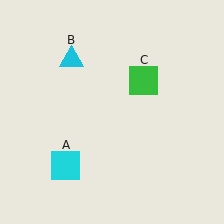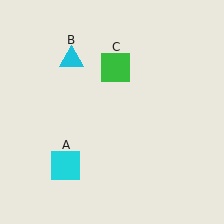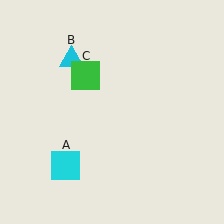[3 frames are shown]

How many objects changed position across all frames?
1 object changed position: green square (object C).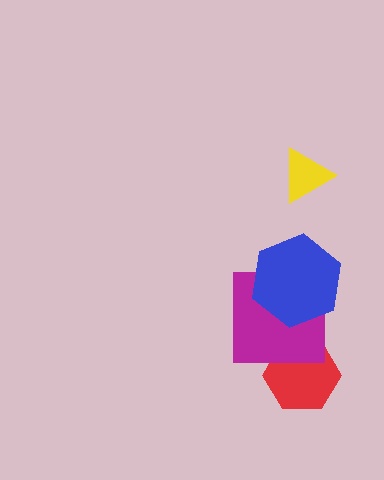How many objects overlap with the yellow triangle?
0 objects overlap with the yellow triangle.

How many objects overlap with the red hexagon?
1 object overlaps with the red hexagon.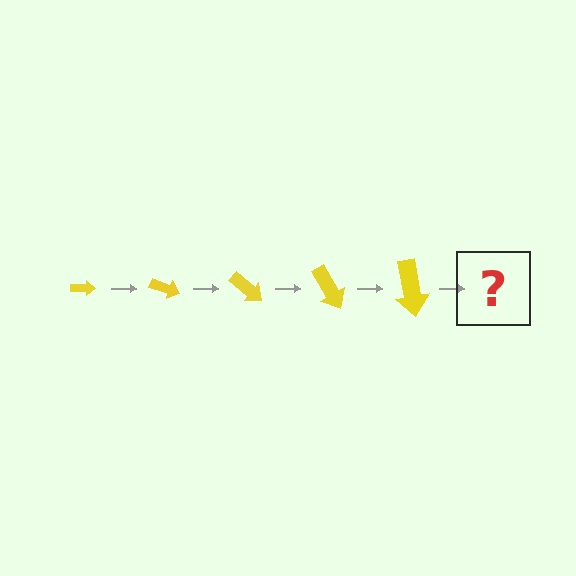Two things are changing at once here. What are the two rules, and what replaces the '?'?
The two rules are that the arrow grows larger each step and it rotates 20 degrees each step. The '?' should be an arrow, larger than the previous one and rotated 100 degrees from the start.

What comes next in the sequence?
The next element should be an arrow, larger than the previous one and rotated 100 degrees from the start.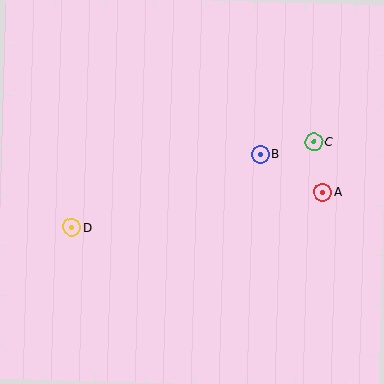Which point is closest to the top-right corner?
Point C is closest to the top-right corner.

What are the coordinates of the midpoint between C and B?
The midpoint between C and B is at (287, 148).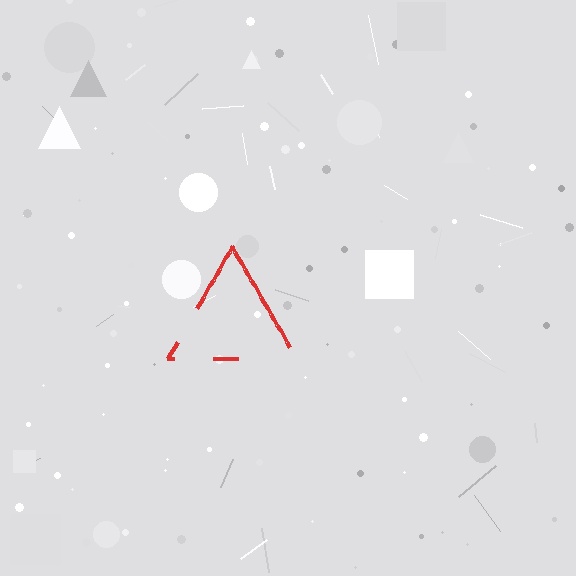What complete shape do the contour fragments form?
The contour fragments form a triangle.